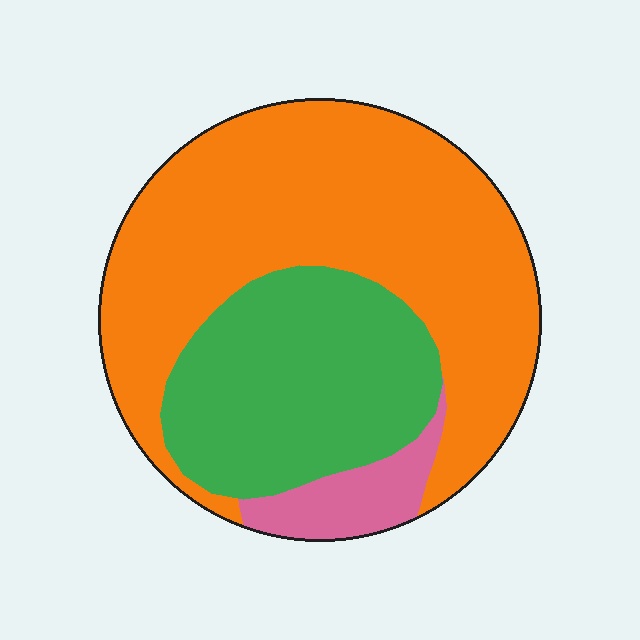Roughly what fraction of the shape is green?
Green takes up between a quarter and a half of the shape.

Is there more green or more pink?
Green.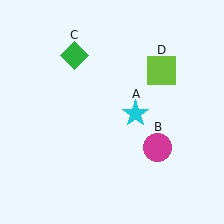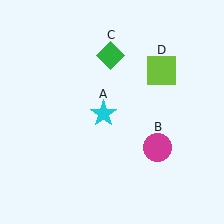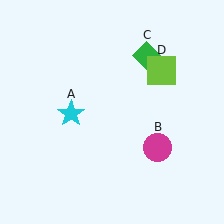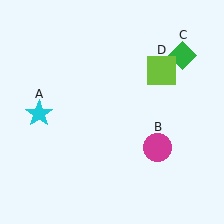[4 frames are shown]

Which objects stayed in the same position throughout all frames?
Magenta circle (object B) and lime square (object D) remained stationary.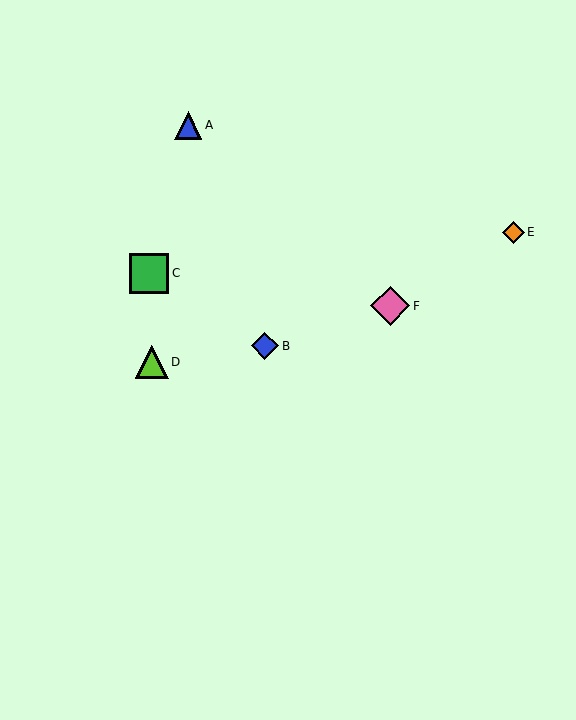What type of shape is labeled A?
Shape A is a blue triangle.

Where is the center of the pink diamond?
The center of the pink diamond is at (390, 306).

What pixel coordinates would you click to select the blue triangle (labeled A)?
Click at (188, 125) to select the blue triangle A.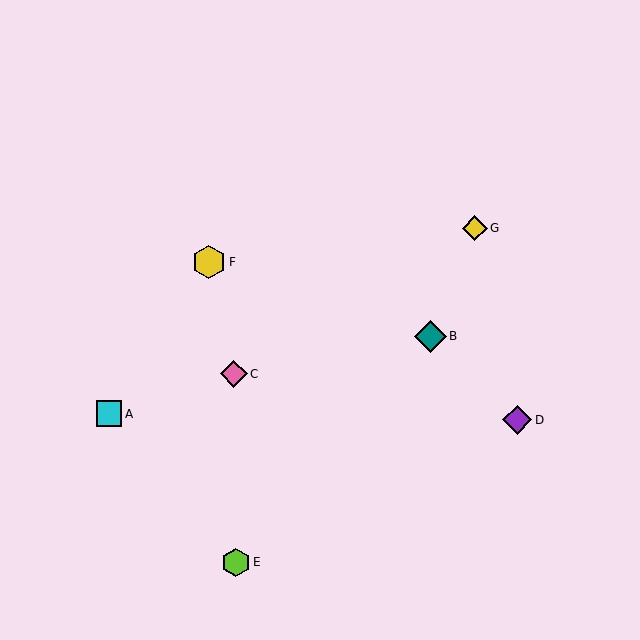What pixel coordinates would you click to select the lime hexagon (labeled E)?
Click at (236, 562) to select the lime hexagon E.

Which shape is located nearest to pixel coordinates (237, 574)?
The lime hexagon (labeled E) at (236, 562) is nearest to that location.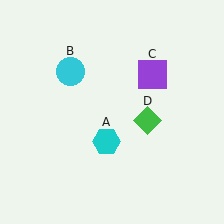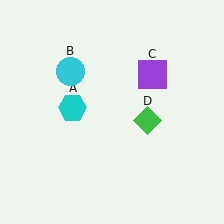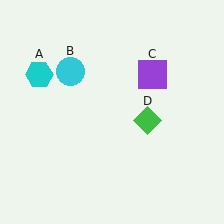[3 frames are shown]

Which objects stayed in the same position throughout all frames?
Cyan circle (object B) and purple square (object C) and green diamond (object D) remained stationary.